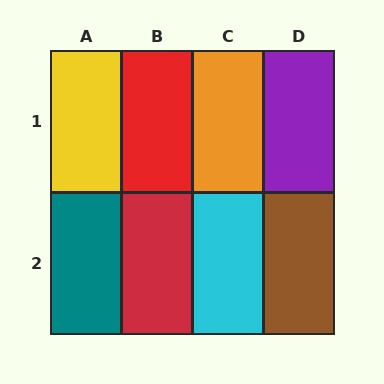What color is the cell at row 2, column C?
Cyan.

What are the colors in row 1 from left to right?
Yellow, red, orange, purple.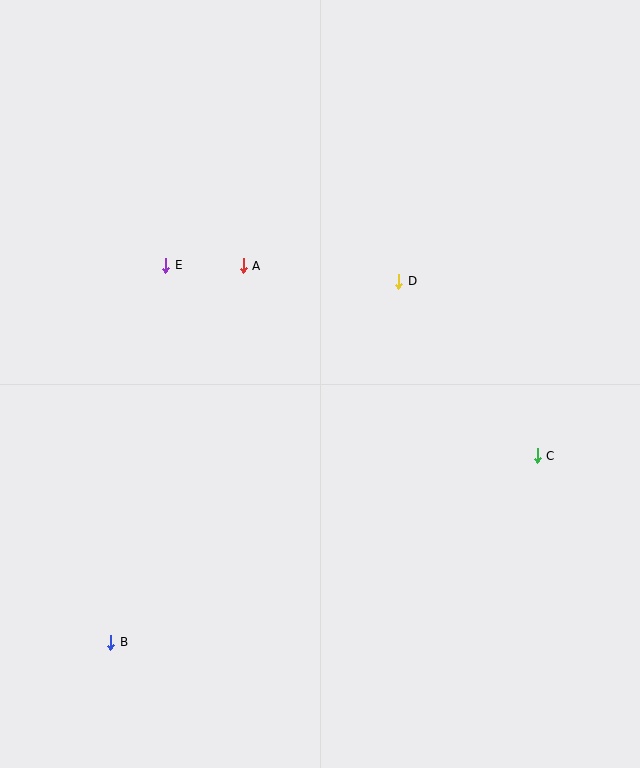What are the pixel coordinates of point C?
Point C is at (537, 456).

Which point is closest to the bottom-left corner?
Point B is closest to the bottom-left corner.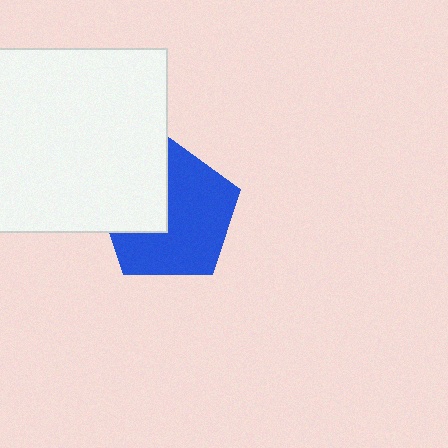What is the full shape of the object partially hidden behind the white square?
The partially hidden object is a blue pentagon.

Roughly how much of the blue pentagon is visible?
Most of it is visible (roughly 66%).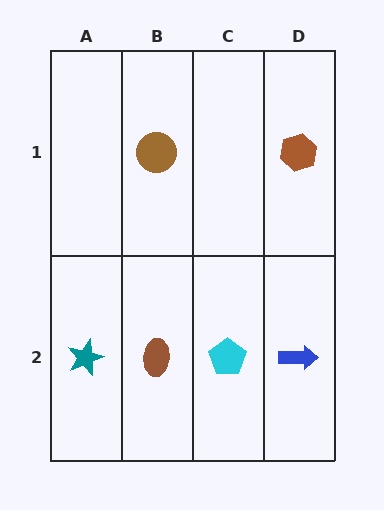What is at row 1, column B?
A brown circle.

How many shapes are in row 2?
4 shapes.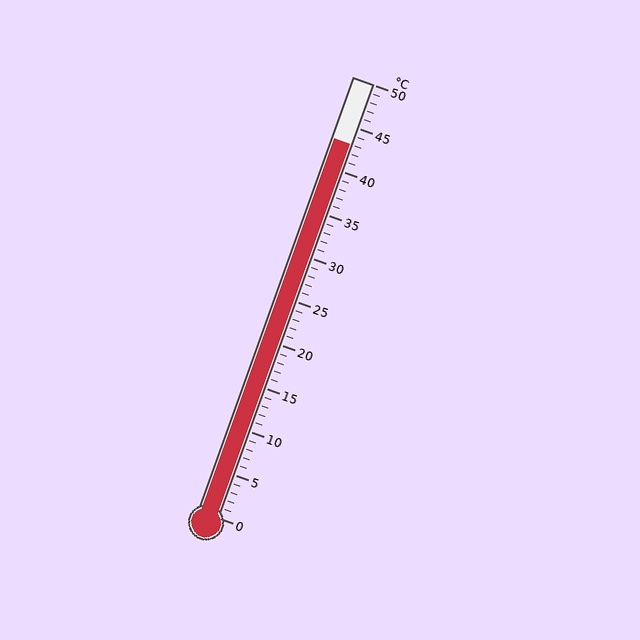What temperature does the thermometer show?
The thermometer shows approximately 43°C.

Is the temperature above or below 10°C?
The temperature is above 10°C.